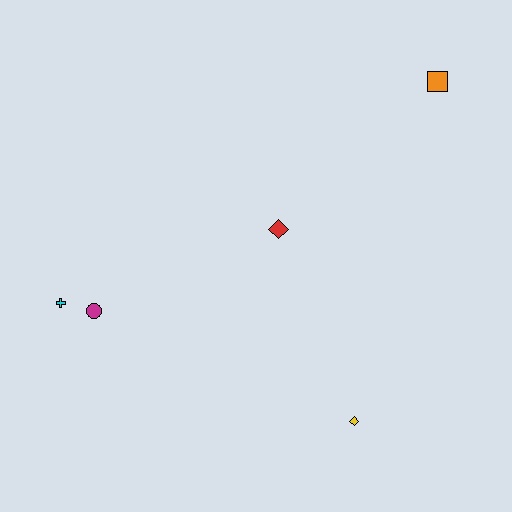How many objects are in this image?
There are 5 objects.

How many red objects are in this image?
There is 1 red object.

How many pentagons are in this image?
There are no pentagons.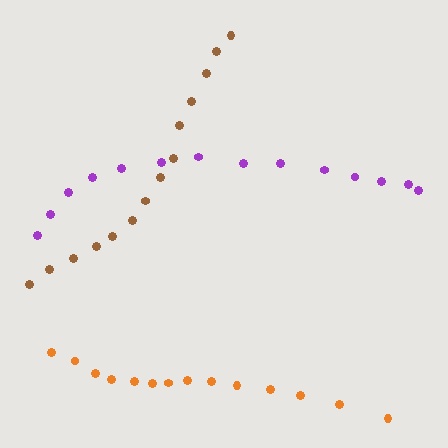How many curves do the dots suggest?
There are 3 distinct paths.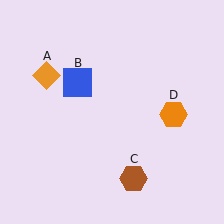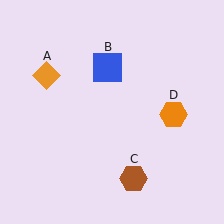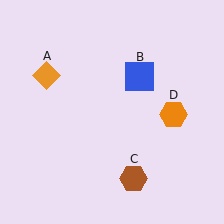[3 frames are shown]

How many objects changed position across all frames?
1 object changed position: blue square (object B).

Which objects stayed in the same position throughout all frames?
Orange diamond (object A) and brown hexagon (object C) and orange hexagon (object D) remained stationary.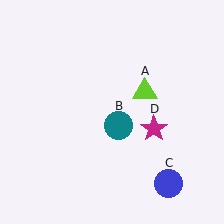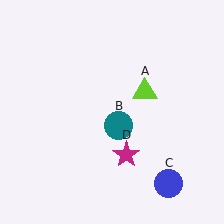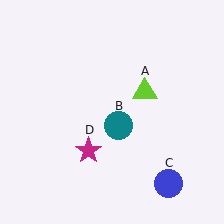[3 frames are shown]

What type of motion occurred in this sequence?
The magenta star (object D) rotated clockwise around the center of the scene.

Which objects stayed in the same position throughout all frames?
Lime triangle (object A) and teal circle (object B) and blue circle (object C) remained stationary.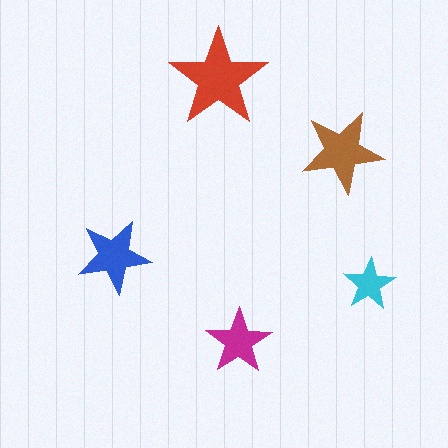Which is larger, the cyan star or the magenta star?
The magenta one.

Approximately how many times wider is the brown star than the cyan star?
About 1.5 times wider.